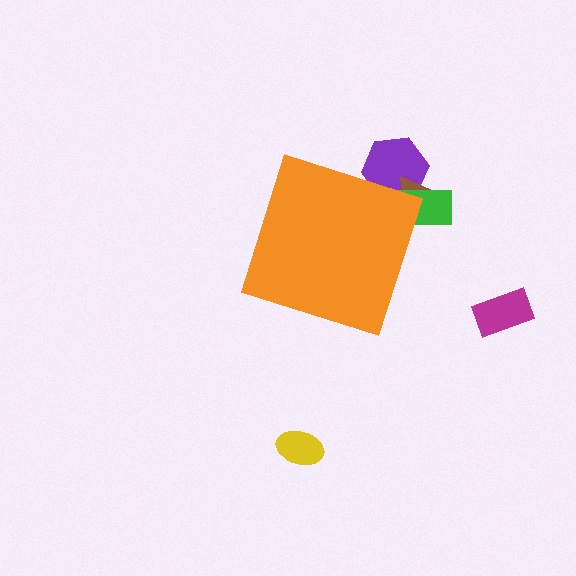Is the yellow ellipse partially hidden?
No, the yellow ellipse is fully visible.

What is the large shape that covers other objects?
An orange diamond.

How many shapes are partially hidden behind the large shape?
3 shapes are partially hidden.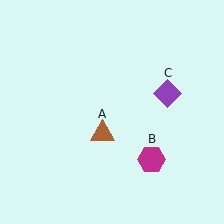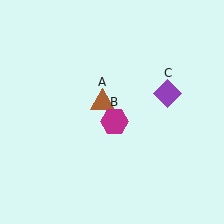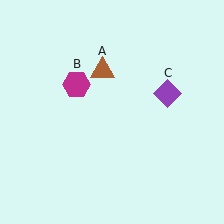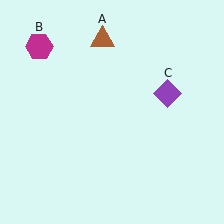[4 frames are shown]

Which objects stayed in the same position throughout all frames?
Purple diamond (object C) remained stationary.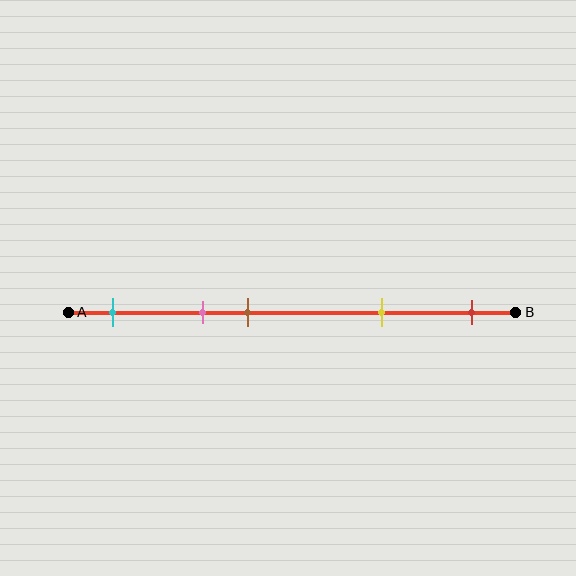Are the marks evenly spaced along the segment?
No, the marks are not evenly spaced.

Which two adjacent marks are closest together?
The pink and brown marks are the closest adjacent pair.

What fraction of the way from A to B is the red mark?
The red mark is approximately 90% (0.9) of the way from A to B.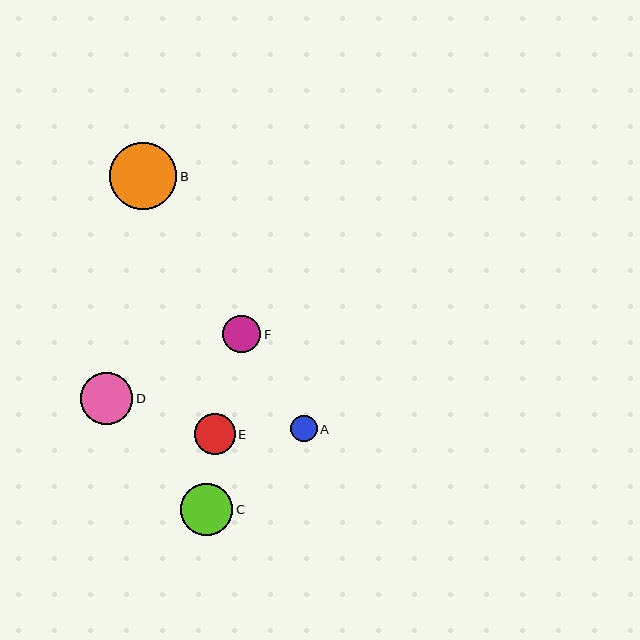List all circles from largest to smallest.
From largest to smallest: B, D, C, E, F, A.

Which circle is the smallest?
Circle A is the smallest with a size of approximately 26 pixels.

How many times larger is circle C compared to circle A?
Circle C is approximately 2.0 times the size of circle A.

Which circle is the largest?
Circle B is the largest with a size of approximately 67 pixels.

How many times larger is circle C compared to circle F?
Circle C is approximately 1.4 times the size of circle F.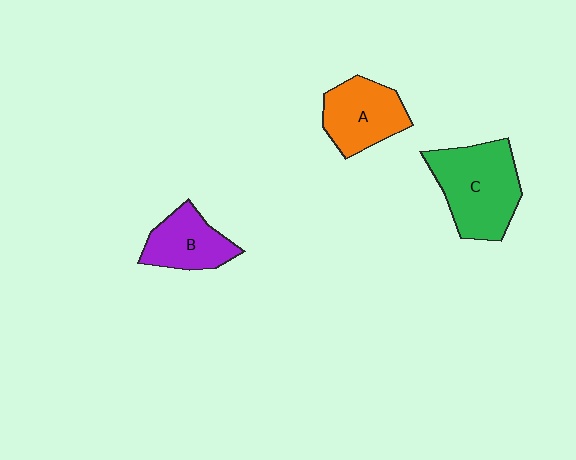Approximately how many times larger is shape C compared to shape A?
Approximately 1.4 times.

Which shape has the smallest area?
Shape B (purple).